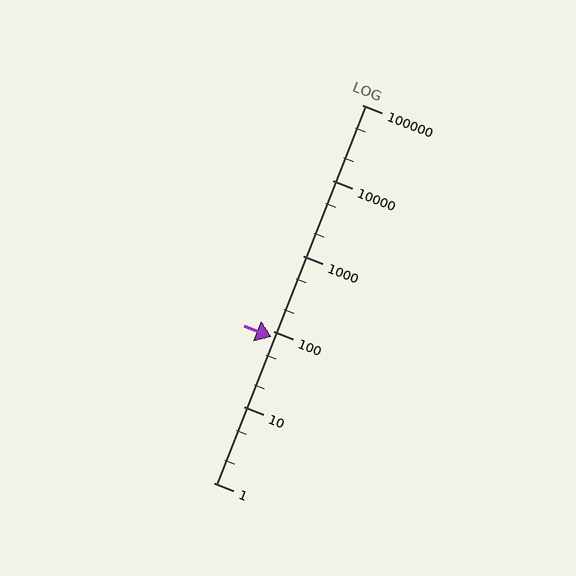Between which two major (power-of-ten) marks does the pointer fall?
The pointer is between 10 and 100.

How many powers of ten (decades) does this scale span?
The scale spans 5 decades, from 1 to 100000.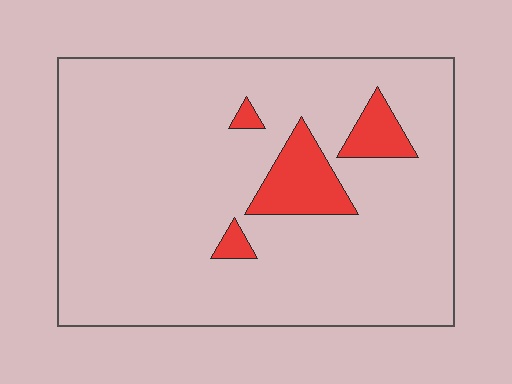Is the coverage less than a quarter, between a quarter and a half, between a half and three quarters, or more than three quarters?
Less than a quarter.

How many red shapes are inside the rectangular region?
4.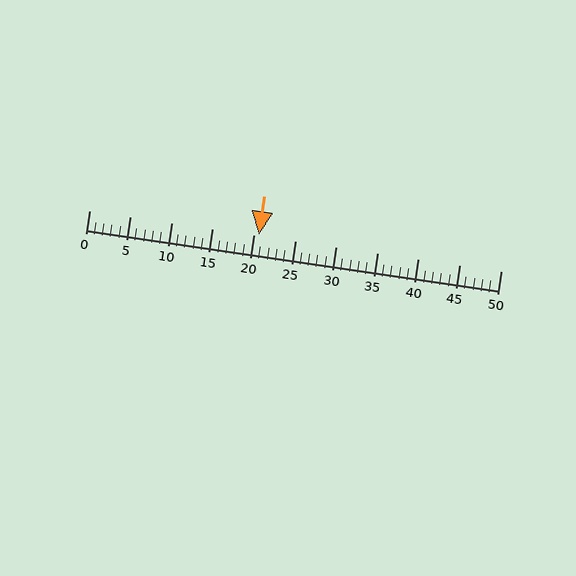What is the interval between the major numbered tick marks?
The major tick marks are spaced 5 units apart.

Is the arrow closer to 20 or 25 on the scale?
The arrow is closer to 20.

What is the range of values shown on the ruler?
The ruler shows values from 0 to 50.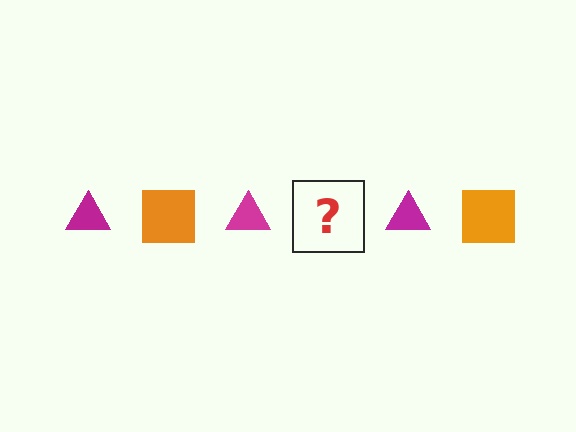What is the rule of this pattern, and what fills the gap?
The rule is that the pattern alternates between magenta triangle and orange square. The gap should be filled with an orange square.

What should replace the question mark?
The question mark should be replaced with an orange square.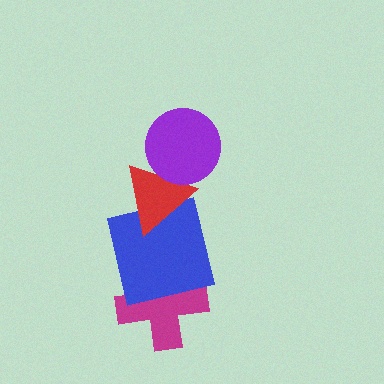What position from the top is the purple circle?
The purple circle is 1st from the top.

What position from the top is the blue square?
The blue square is 3rd from the top.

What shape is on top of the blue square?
The red triangle is on top of the blue square.